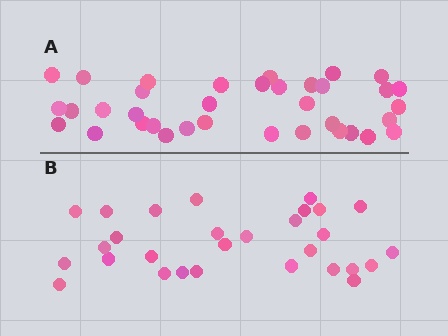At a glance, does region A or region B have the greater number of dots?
Region A (the top region) has more dots.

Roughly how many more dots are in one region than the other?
Region A has roughly 8 or so more dots than region B.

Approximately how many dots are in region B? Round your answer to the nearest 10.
About 30 dots. (The exact count is 29, which rounds to 30.)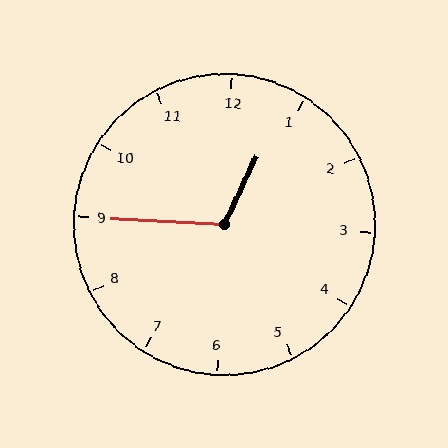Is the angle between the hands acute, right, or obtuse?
It is obtuse.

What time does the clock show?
12:45.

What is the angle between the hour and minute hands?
Approximately 112 degrees.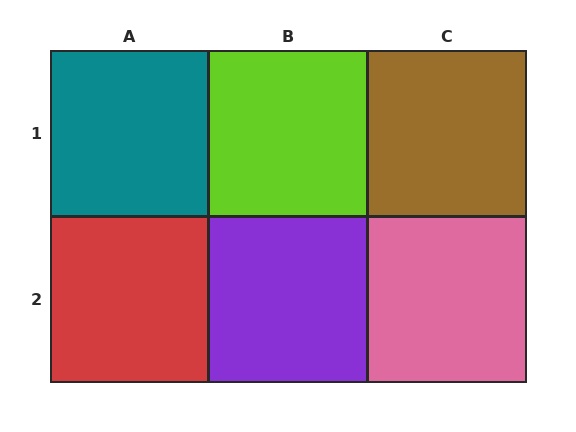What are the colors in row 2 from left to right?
Red, purple, pink.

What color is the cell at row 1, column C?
Brown.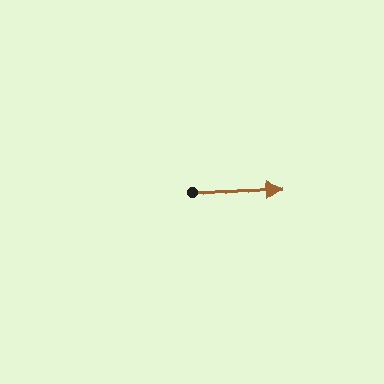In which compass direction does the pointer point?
East.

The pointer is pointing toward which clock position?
Roughly 3 o'clock.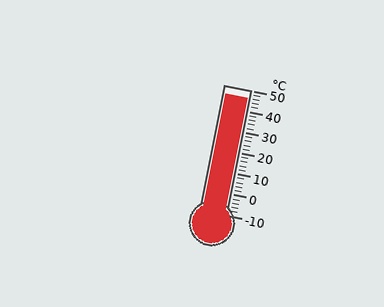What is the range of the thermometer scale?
The thermometer scale ranges from -10°C to 50°C.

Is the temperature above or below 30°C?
The temperature is above 30°C.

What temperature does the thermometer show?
The thermometer shows approximately 46°C.